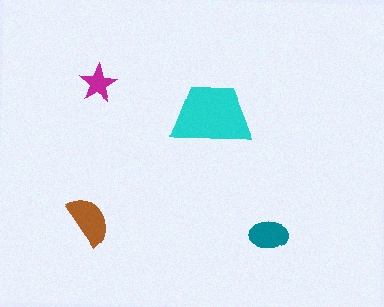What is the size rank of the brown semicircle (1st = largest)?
2nd.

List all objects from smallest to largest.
The magenta star, the teal ellipse, the brown semicircle, the cyan trapezoid.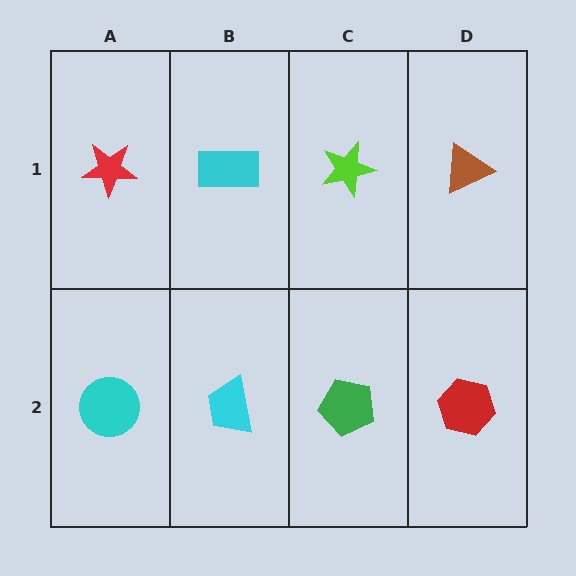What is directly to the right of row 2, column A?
A cyan trapezoid.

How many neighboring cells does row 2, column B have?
3.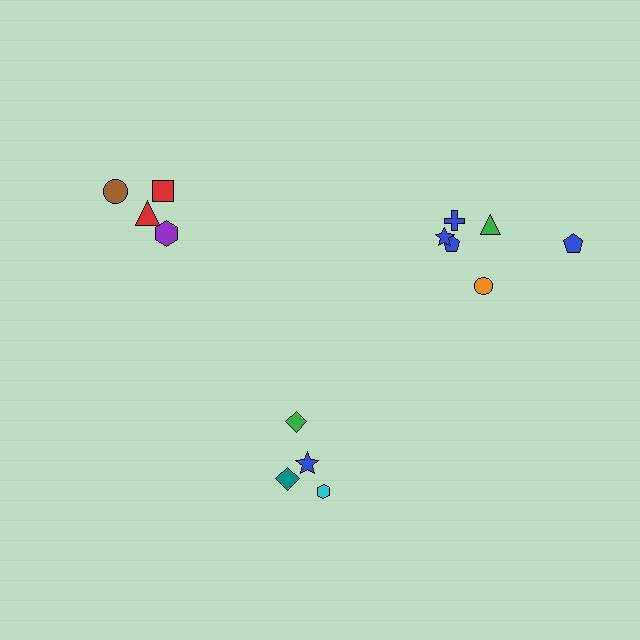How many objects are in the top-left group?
There are 4 objects.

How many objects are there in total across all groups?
There are 14 objects.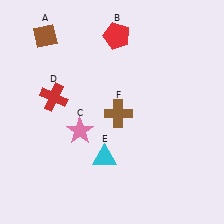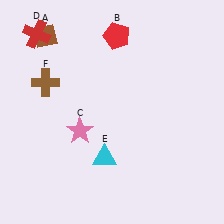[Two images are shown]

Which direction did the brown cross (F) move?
The brown cross (F) moved left.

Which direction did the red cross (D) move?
The red cross (D) moved up.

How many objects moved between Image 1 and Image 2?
2 objects moved between the two images.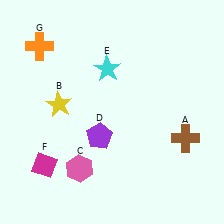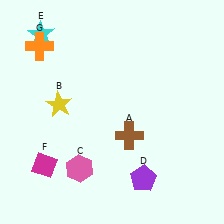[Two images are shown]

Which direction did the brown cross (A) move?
The brown cross (A) moved left.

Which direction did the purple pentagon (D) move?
The purple pentagon (D) moved right.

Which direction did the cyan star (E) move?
The cyan star (E) moved left.